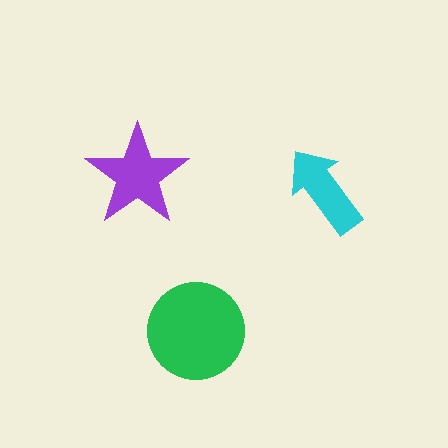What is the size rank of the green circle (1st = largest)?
1st.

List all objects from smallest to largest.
The cyan arrow, the purple star, the green circle.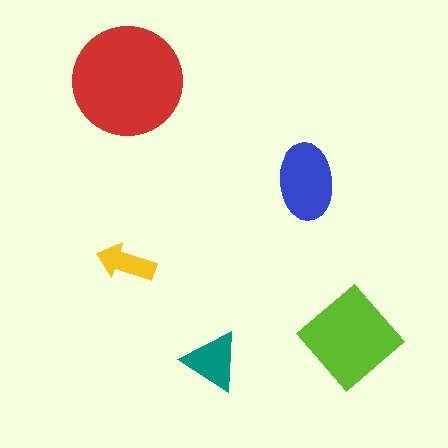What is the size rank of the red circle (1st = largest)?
1st.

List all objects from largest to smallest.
The red circle, the lime diamond, the blue ellipse, the teal triangle, the yellow arrow.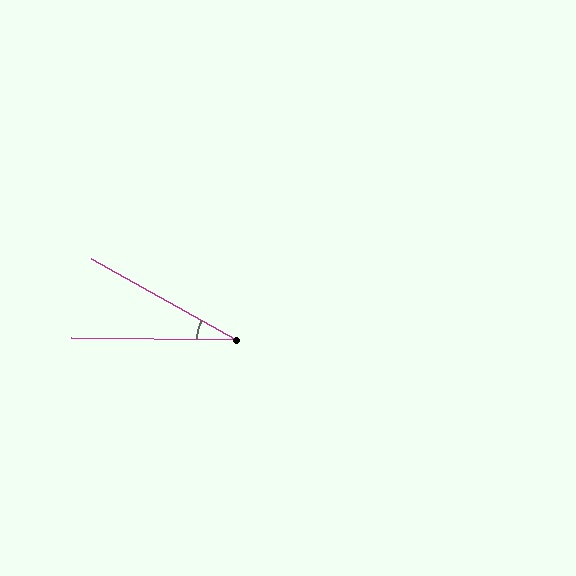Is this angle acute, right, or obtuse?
It is acute.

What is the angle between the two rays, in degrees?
Approximately 28 degrees.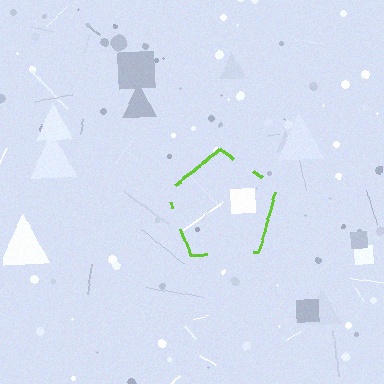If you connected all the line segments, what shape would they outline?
They would outline a pentagon.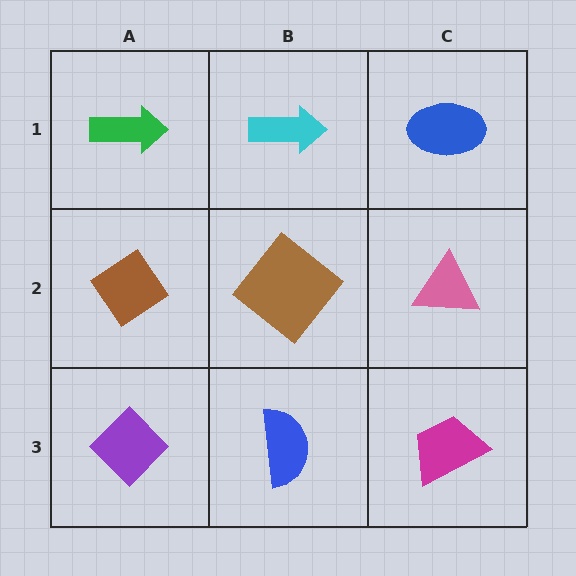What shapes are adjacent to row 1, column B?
A brown diamond (row 2, column B), a green arrow (row 1, column A), a blue ellipse (row 1, column C).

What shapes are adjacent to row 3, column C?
A pink triangle (row 2, column C), a blue semicircle (row 3, column B).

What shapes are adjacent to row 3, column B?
A brown diamond (row 2, column B), a purple diamond (row 3, column A), a magenta trapezoid (row 3, column C).